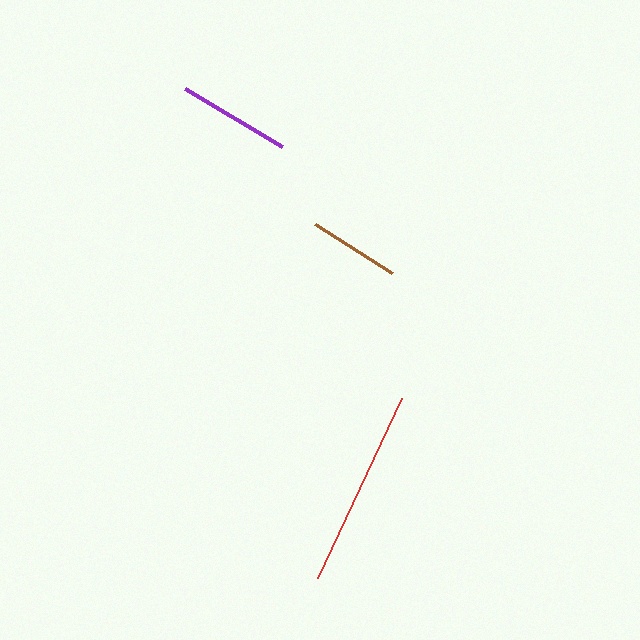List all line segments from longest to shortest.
From longest to shortest: red, purple, brown.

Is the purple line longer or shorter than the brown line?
The purple line is longer than the brown line.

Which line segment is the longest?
The red line is the longest at approximately 198 pixels.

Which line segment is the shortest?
The brown line is the shortest at approximately 92 pixels.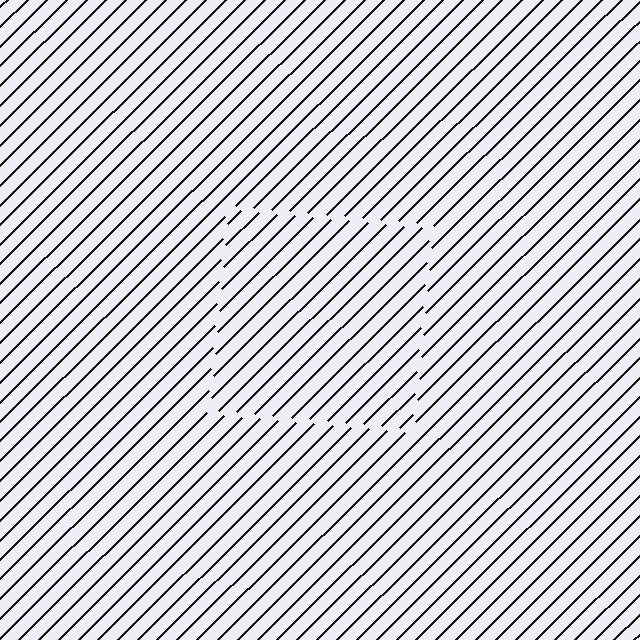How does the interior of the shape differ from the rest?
The interior of the shape contains the same grating, shifted by half a period — the contour is defined by the phase discontinuity where line-ends from the inner and outer gratings abut.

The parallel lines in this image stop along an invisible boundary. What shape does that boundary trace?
An illusory square. The interior of the shape contains the same grating, shifted by half a period — the contour is defined by the phase discontinuity where line-ends from the inner and outer gratings abut.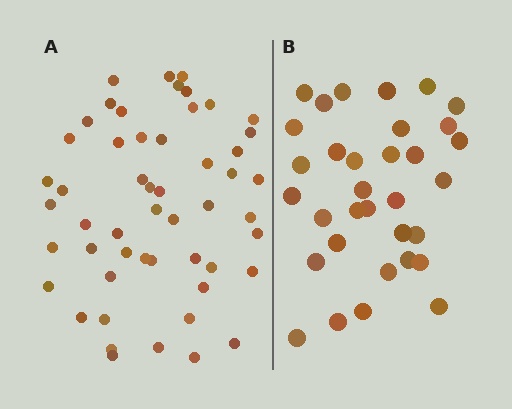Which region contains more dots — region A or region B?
Region A (the left region) has more dots.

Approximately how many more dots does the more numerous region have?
Region A has approximately 20 more dots than region B.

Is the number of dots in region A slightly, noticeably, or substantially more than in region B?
Region A has substantially more. The ratio is roughly 1.6 to 1.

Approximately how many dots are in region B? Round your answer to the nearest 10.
About 30 dots. (The exact count is 33, which rounds to 30.)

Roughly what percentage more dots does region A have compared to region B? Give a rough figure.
About 60% more.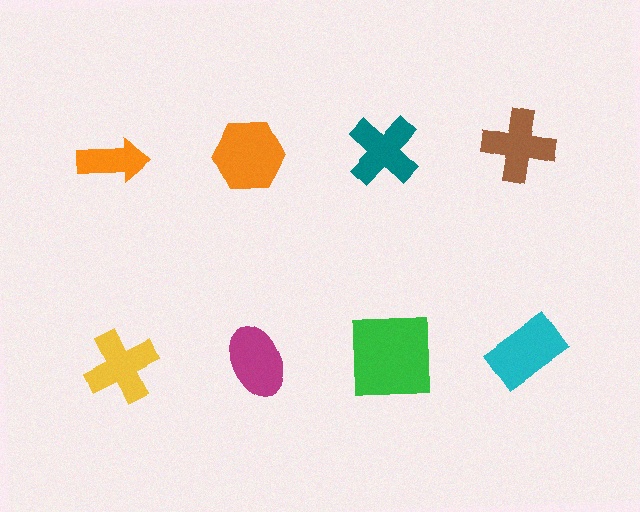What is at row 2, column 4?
A cyan rectangle.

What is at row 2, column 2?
A magenta ellipse.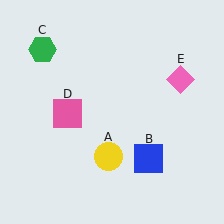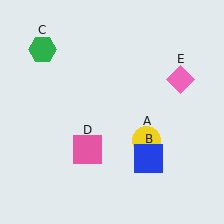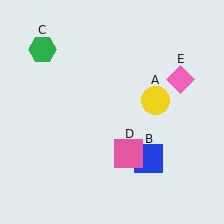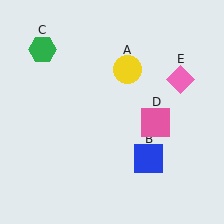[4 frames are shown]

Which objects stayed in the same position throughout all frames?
Blue square (object B) and green hexagon (object C) and pink diamond (object E) remained stationary.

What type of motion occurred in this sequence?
The yellow circle (object A), pink square (object D) rotated counterclockwise around the center of the scene.